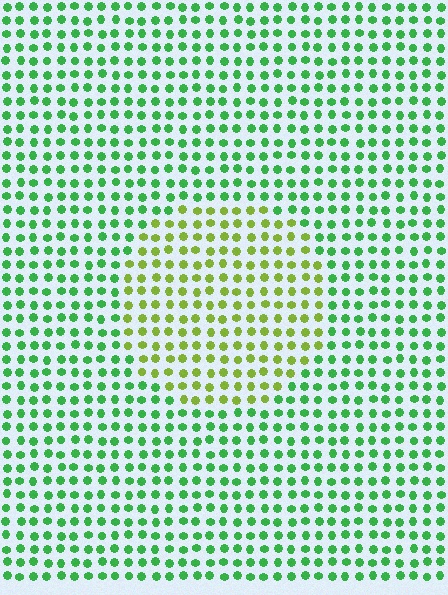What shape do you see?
I see a circle.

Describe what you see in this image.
The image is filled with small green elements in a uniform arrangement. A circle-shaped region is visible where the elements are tinted to a slightly different hue, forming a subtle color boundary.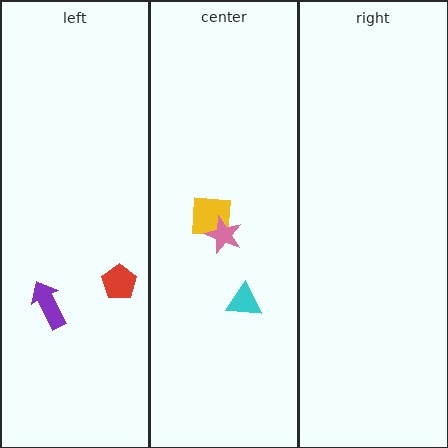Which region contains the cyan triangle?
The center region.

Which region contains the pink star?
The center region.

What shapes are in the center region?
The cyan triangle, the yellow square, the pink star.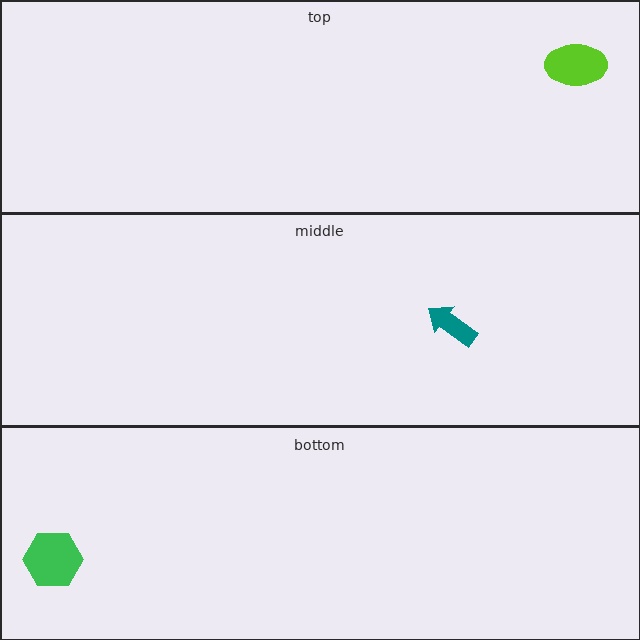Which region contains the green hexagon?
The bottom region.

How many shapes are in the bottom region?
1.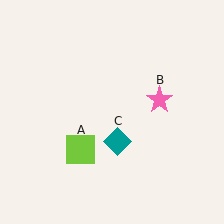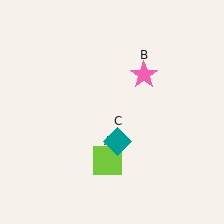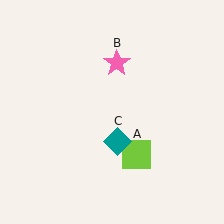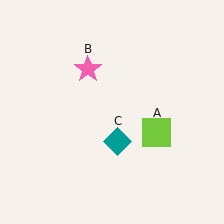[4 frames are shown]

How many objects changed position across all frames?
2 objects changed position: lime square (object A), pink star (object B).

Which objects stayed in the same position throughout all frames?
Teal diamond (object C) remained stationary.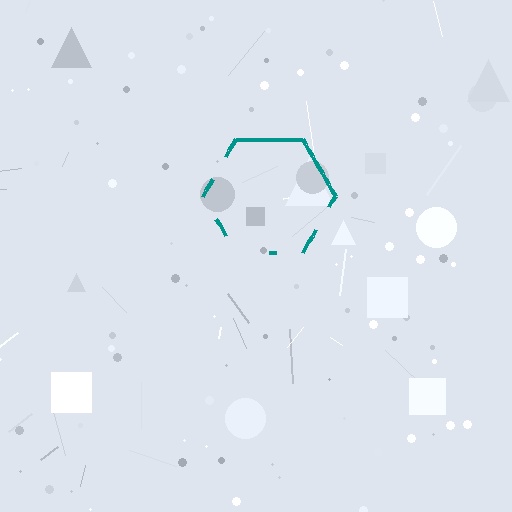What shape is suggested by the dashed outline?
The dashed outline suggests a hexagon.